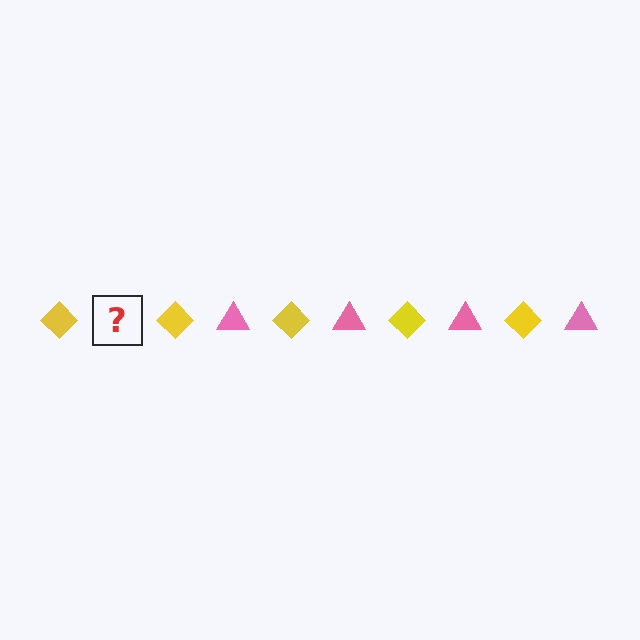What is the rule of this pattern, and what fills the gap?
The rule is that the pattern alternates between yellow diamond and pink triangle. The gap should be filled with a pink triangle.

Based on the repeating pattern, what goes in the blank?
The blank should be a pink triangle.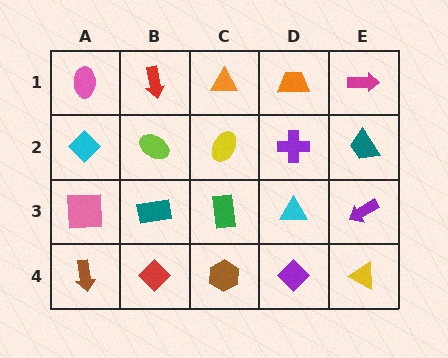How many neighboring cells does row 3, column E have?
3.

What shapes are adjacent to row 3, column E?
A teal trapezoid (row 2, column E), a yellow triangle (row 4, column E), a cyan triangle (row 3, column D).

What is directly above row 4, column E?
A purple arrow.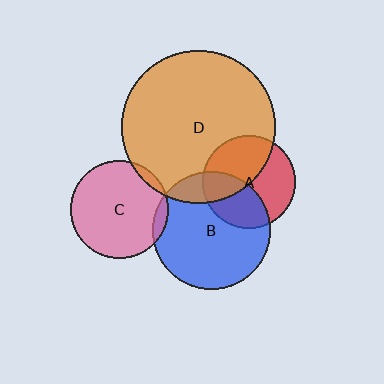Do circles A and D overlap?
Yes.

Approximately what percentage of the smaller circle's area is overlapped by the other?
Approximately 45%.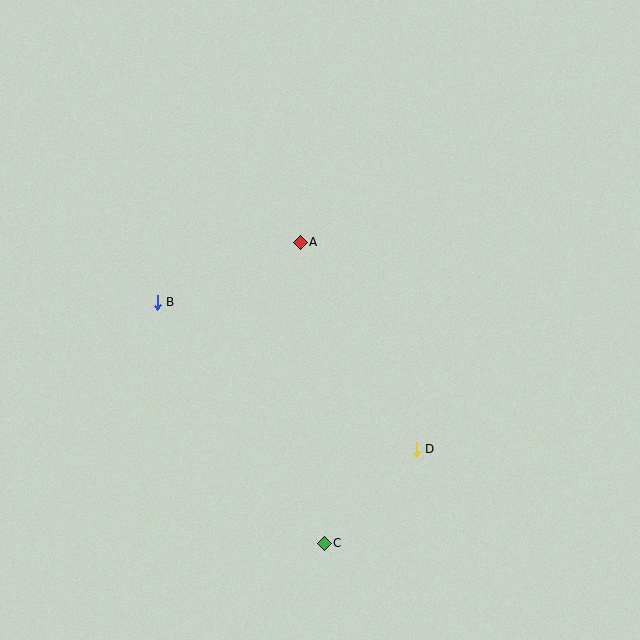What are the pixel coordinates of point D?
Point D is at (416, 449).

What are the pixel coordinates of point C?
Point C is at (324, 544).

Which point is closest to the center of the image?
Point A at (300, 242) is closest to the center.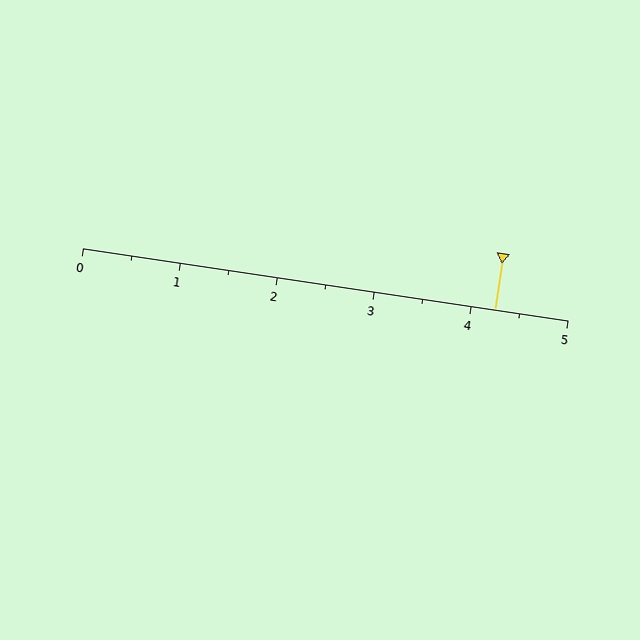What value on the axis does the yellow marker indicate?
The marker indicates approximately 4.2.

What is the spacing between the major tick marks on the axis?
The major ticks are spaced 1 apart.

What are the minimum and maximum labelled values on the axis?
The axis runs from 0 to 5.